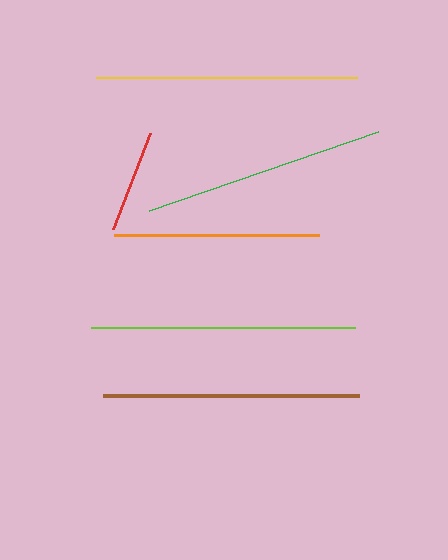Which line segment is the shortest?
The red line is the shortest at approximately 102 pixels.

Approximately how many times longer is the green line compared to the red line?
The green line is approximately 2.4 times the length of the red line.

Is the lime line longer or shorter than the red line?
The lime line is longer than the red line.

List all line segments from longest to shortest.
From longest to shortest: lime, yellow, brown, green, orange, red.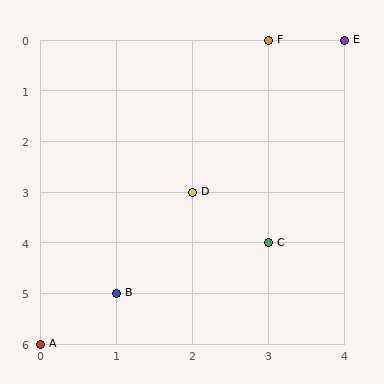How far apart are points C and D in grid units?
Points C and D are 1 column and 1 row apart (about 1.4 grid units diagonally).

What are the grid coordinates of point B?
Point B is at grid coordinates (1, 5).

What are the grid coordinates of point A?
Point A is at grid coordinates (0, 6).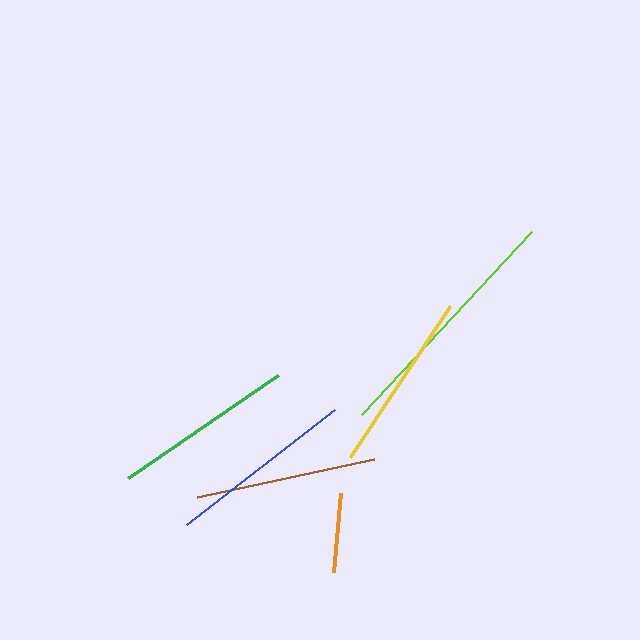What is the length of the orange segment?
The orange segment is approximately 80 pixels long.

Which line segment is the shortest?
The orange line is the shortest at approximately 80 pixels.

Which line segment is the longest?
The lime line is the longest at approximately 249 pixels.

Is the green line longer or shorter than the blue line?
The blue line is longer than the green line.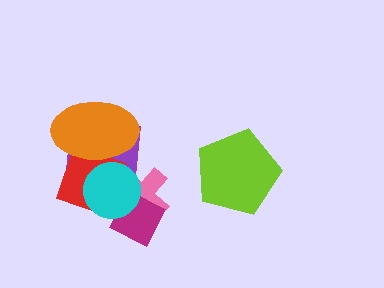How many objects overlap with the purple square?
5 objects overlap with the purple square.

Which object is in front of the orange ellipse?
The cyan circle is in front of the orange ellipse.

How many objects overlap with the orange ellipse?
3 objects overlap with the orange ellipse.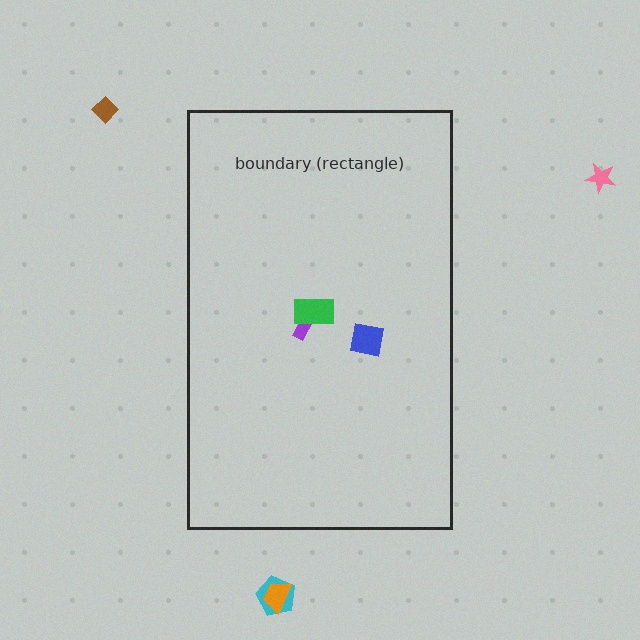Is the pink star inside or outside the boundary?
Outside.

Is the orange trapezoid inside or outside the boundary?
Outside.